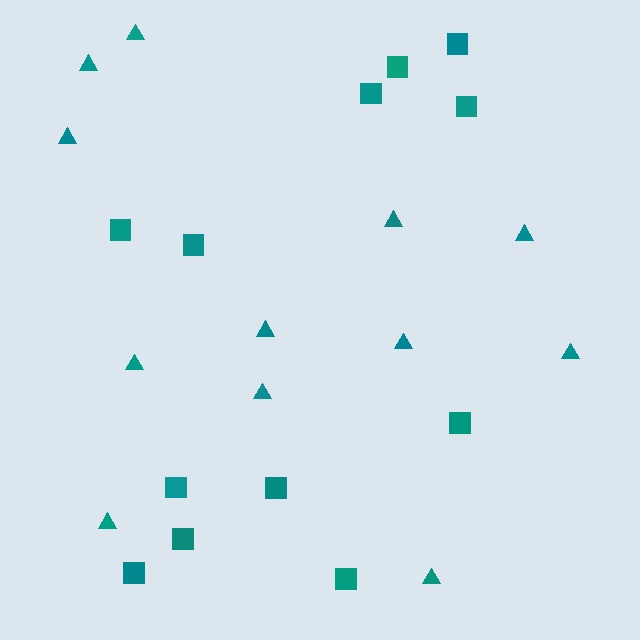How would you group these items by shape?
There are 2 groups: one group of triangles (12) and one group of squares (12).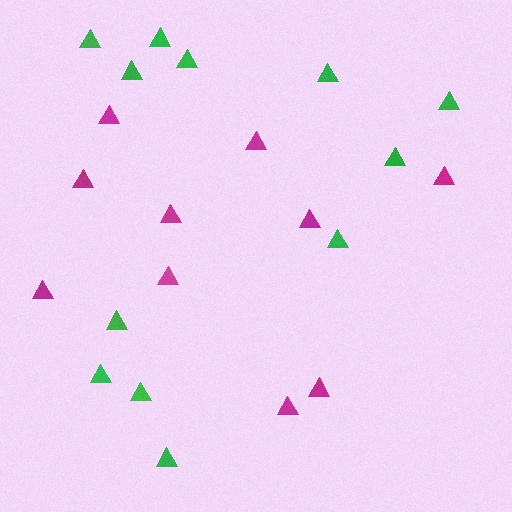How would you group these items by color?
There are 2 groups: one group of green triangles (12) and one group of magenta triangles (10).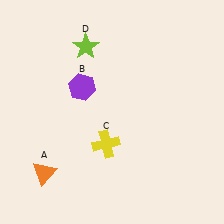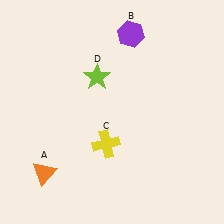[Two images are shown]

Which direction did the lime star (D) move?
The lime star (D) moved down.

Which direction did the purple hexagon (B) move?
The purple hexagon (B) moved up.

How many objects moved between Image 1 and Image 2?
2 objects moved between the two images.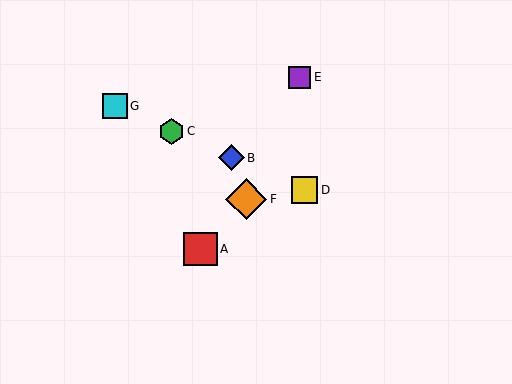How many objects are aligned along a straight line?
4 objects (B, C, D, G) are aligned along a straight line.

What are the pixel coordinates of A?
Object A is at (201, 249).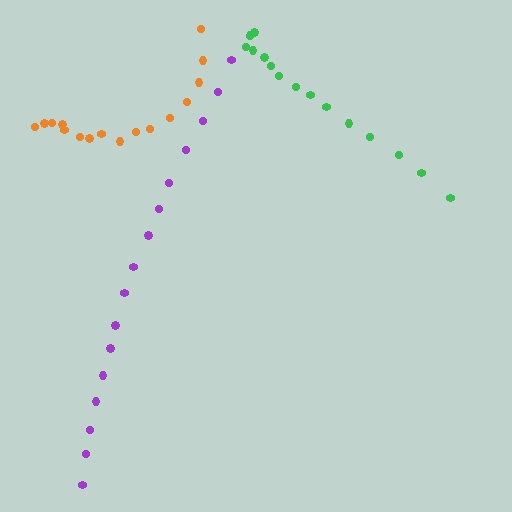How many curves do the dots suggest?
There are 3 distinct paths.